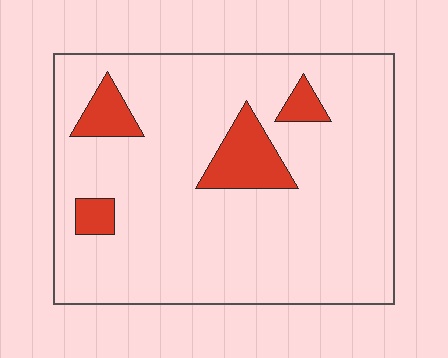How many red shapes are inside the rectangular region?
4.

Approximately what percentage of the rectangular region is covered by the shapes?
Approximately 10%.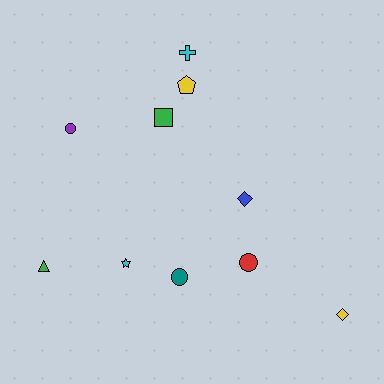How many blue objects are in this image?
There is 1 blue object.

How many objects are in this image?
There are 10 objects.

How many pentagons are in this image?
There is 1 pentagon.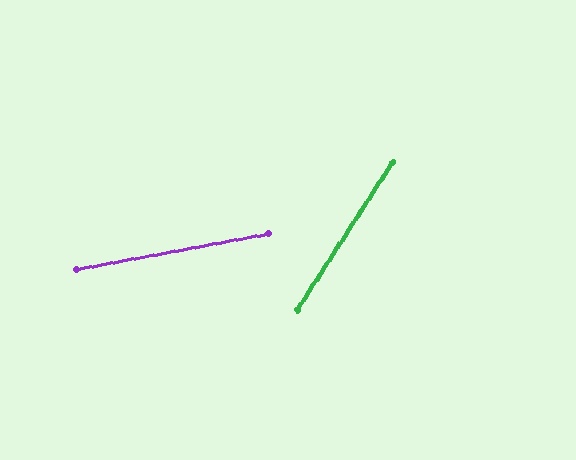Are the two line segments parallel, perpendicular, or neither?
Neither parallel nor perpendicular — they differ by about 47°.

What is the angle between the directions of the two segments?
Approximately 47 degrees.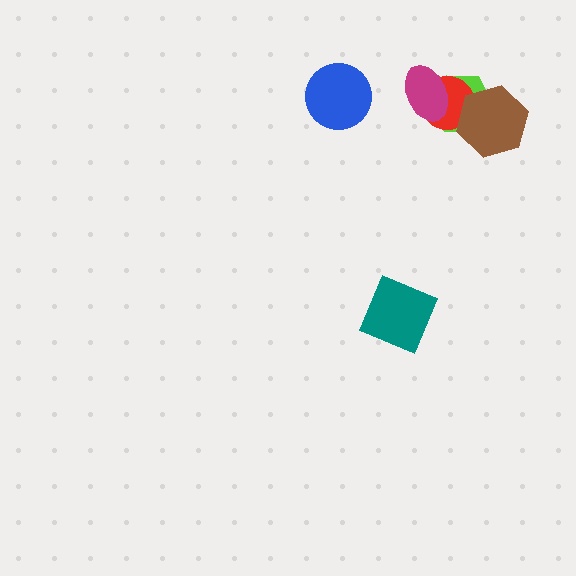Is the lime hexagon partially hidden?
Yes, it is partially covered by another shape.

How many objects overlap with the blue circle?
0 objects overlap with the blue circle.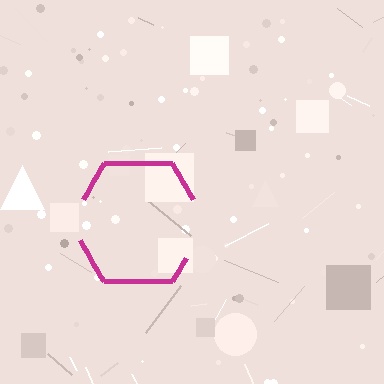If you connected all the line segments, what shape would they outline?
They would outline a hexagon.